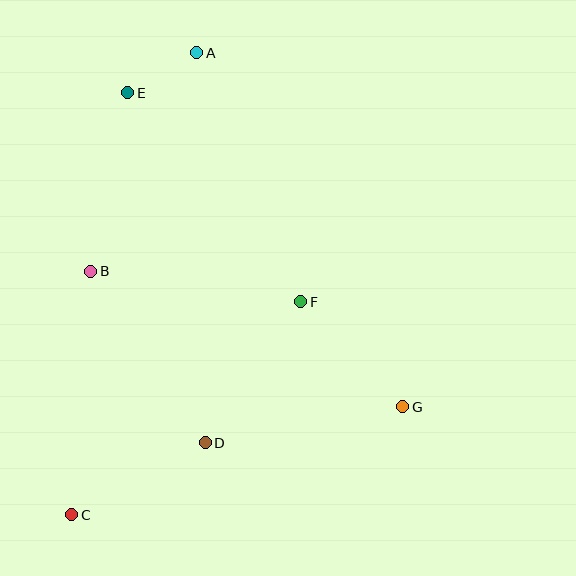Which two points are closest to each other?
Points A and E are closest to each other.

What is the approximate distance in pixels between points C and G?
The distance between C and G is approximately 348 pixels.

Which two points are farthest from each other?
Points A and C are farthest from each other.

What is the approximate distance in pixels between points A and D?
The distance between A and D is approximately 390 pixels.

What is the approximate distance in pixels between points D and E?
The distance between D and E is approximately 359 pixels.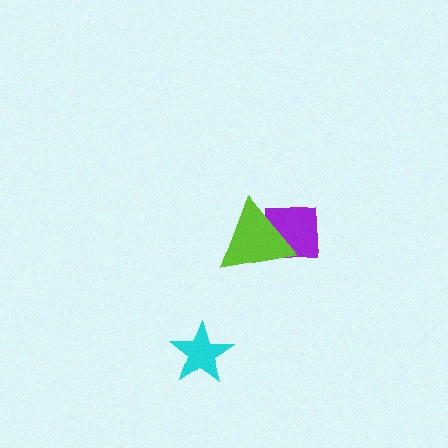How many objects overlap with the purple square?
1 object overlaps with the purple square.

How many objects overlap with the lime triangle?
1 object overlaps with the lime triangle.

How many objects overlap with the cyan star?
0 objects overlap with the cyan star.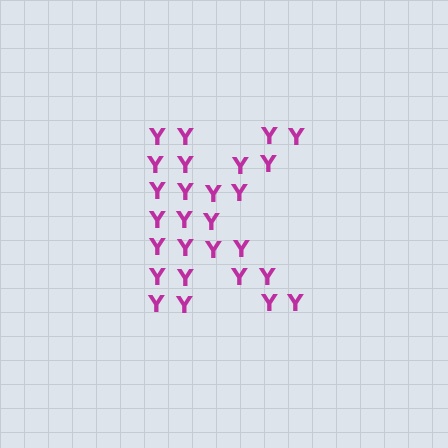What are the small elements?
The small elements are letter Y's.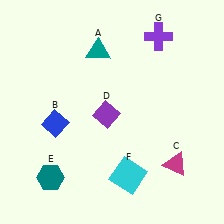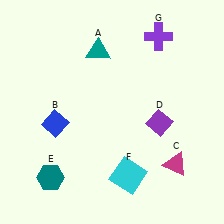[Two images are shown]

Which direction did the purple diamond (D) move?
The purple diamond (D) moved right.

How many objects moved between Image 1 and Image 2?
1 object moved between the two images.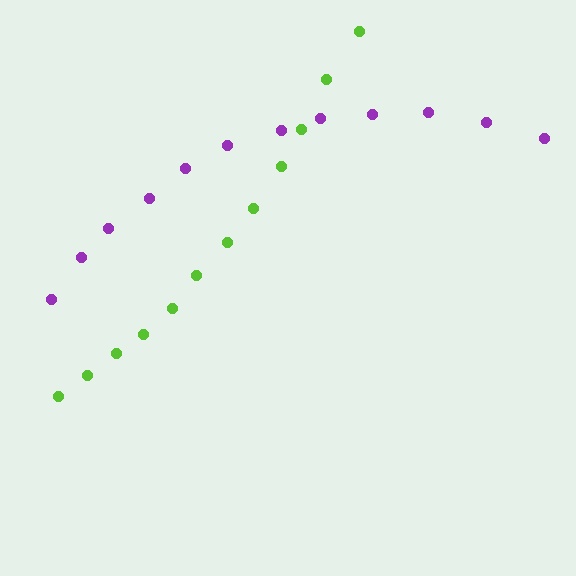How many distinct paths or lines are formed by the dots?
There are 2 distinct paths.